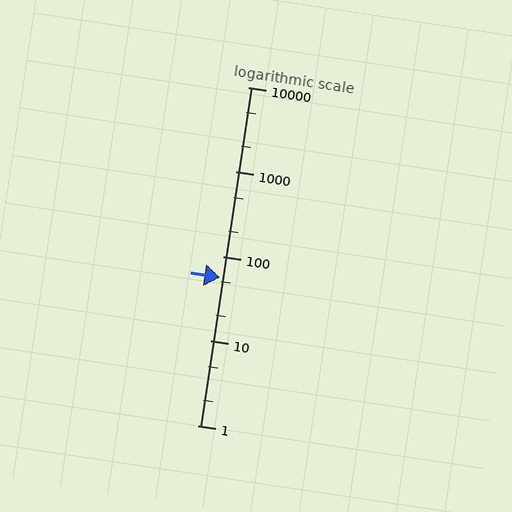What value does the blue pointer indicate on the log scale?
The pointer indicates approximately 56.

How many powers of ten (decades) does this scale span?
The scale spans 4 decades, from 1 to 10000.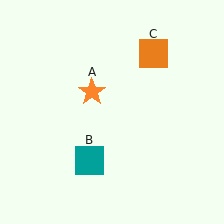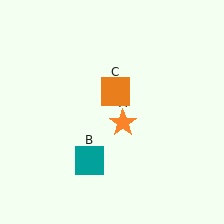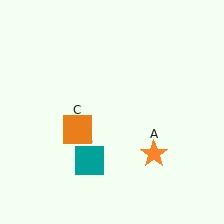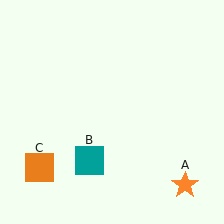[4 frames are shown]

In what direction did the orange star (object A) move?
The orange star (object A) moved down and to the right.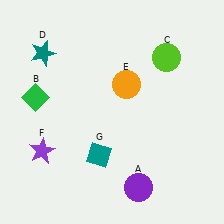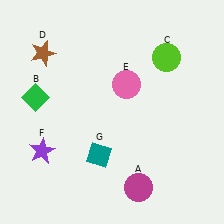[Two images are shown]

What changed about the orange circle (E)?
In Image 1, E is orange. In Image 2, it changed to pink.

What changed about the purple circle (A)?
In Image 1, A is purple. In Image 2, it changed to magenta.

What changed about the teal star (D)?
In Image 1, D is teal. In Image 2, it changed to brown.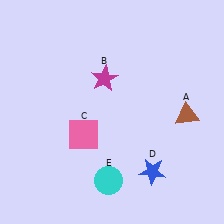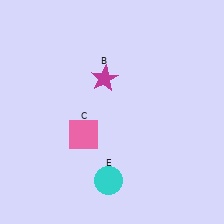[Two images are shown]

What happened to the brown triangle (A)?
The brown triangle (A) was removed in Image 2. It was in the bottom-right area of Image 1.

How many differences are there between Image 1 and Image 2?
There are 2 differences between the two images.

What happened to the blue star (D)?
The blue star (D) was removed in Image 2. It was in the bottom-right area of Image 1.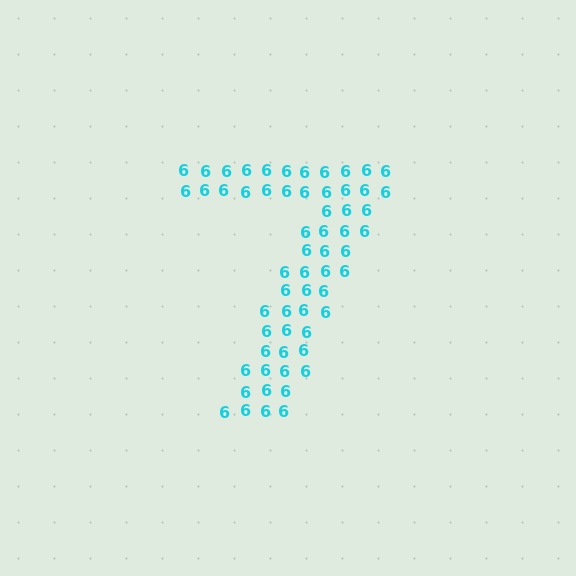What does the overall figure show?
The overall figure shows the digit 7.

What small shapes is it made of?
It is made of small digit 6's.